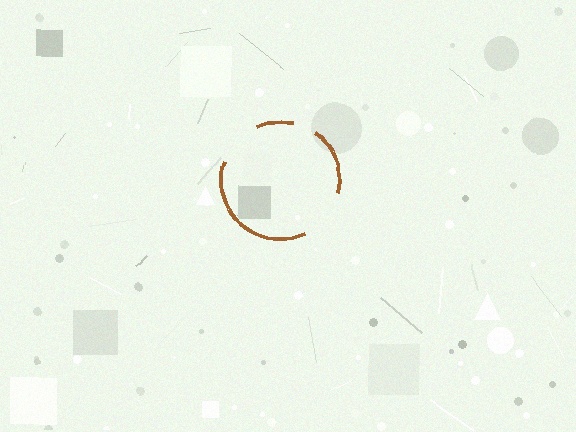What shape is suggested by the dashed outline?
The dashed outline suggests a circle.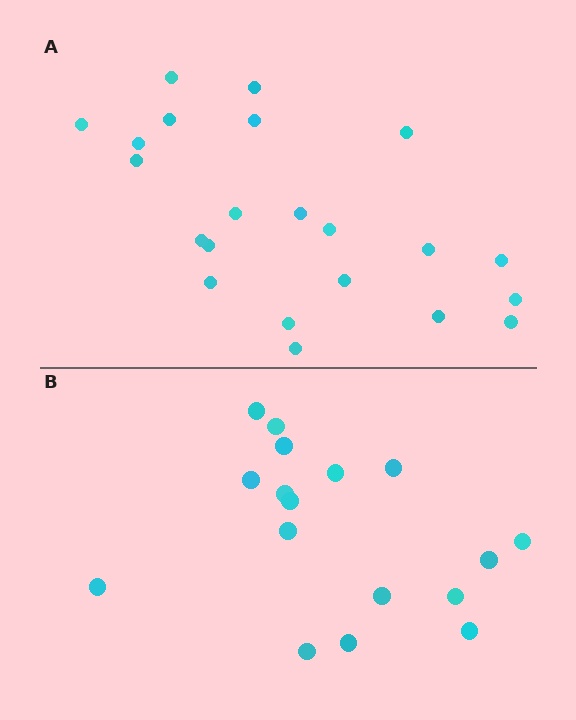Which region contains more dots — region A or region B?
Region A (the top region) has more dots.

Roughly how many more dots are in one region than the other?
Region A has about 5 more dots than region B.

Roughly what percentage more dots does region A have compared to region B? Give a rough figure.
About 30% more.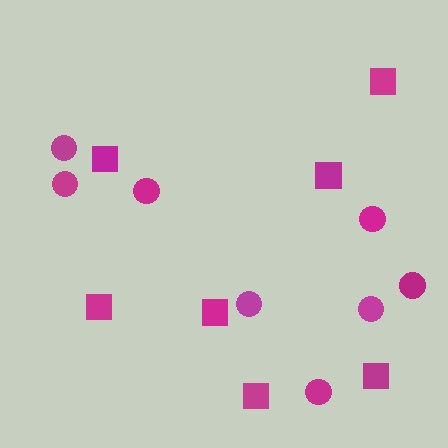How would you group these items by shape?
There are 2 groups: one group of circles (8) and one group of squares (7).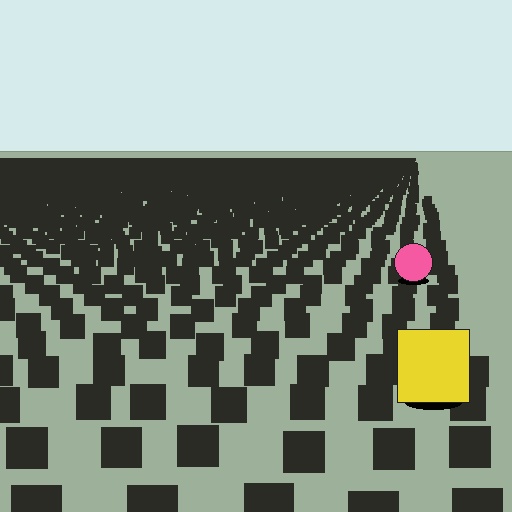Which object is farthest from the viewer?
The pink circle is farthest from the viewer. It appears smaller and the ground texture around it is denser.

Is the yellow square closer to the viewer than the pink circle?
Yes. The yellow square is closer — you can tell from the texture gradient: the ground texture is coarser near it.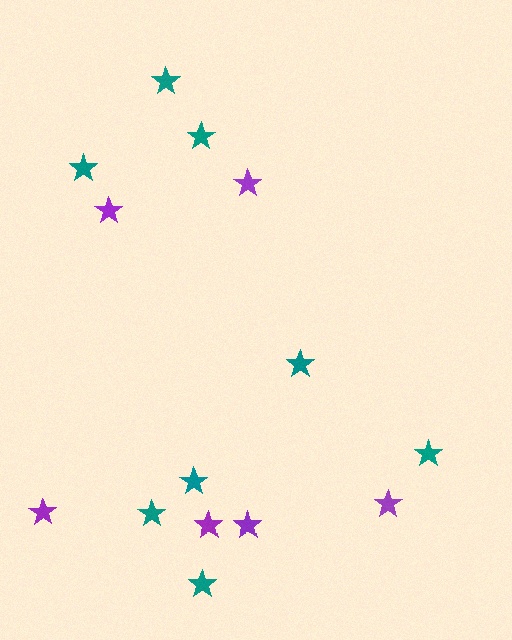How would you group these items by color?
There are 2 groups: one group of teal stars (8) and one group of purple stars (6).